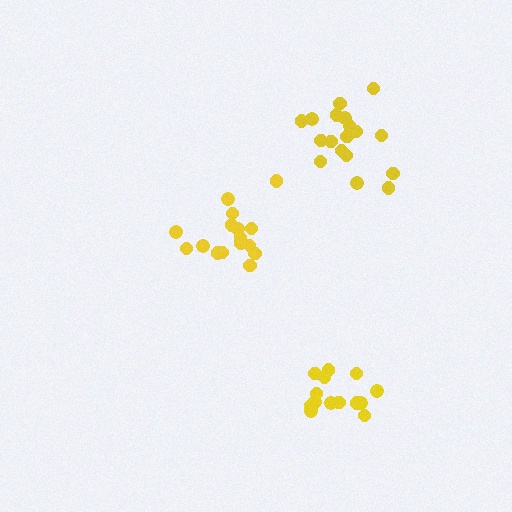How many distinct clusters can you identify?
There are 3 distinct clusters.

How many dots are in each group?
Group 1: 19 dots, Group 2: 15 dots, Group 3: 16 dots (50 total).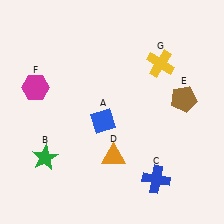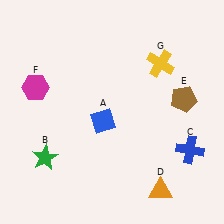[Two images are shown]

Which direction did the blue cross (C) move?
The blue cross (C) moved right.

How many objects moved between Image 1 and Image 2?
2 objects moved between the two images.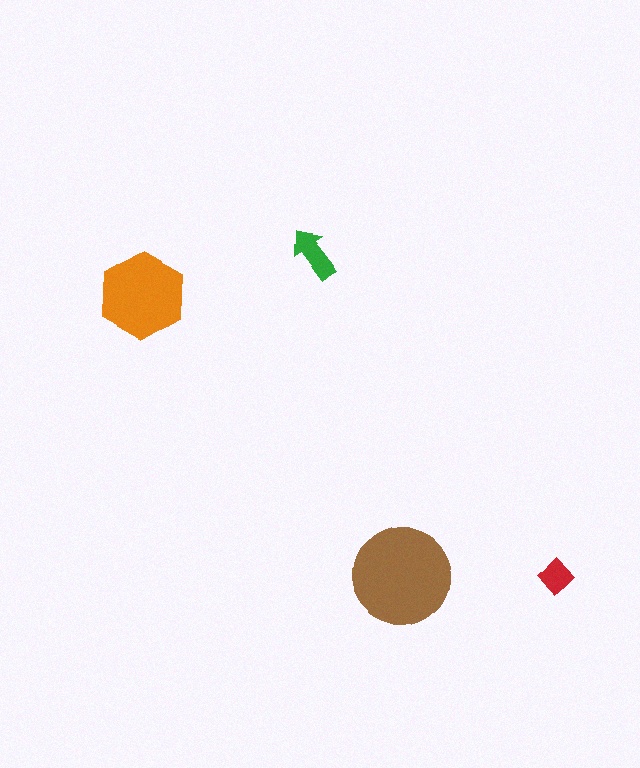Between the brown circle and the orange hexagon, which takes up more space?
The brown circle.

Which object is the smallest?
The red diamond.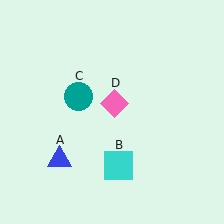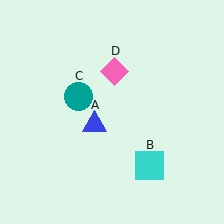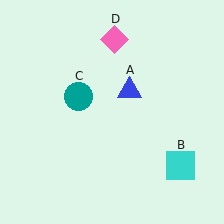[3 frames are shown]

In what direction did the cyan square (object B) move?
The cyan square (object B) moved right.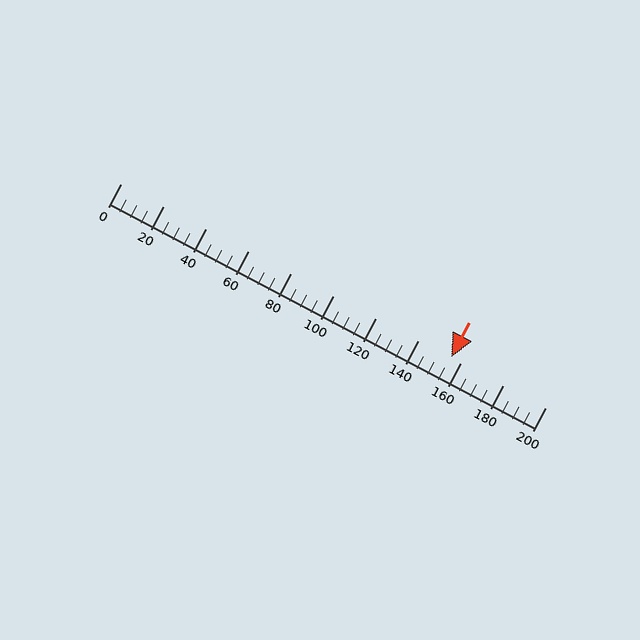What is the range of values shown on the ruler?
The ruler shows values from 0 to 200.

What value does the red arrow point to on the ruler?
The red arrow points to approximately 156.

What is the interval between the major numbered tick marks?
The major tick marks are spaced 20 units apart.